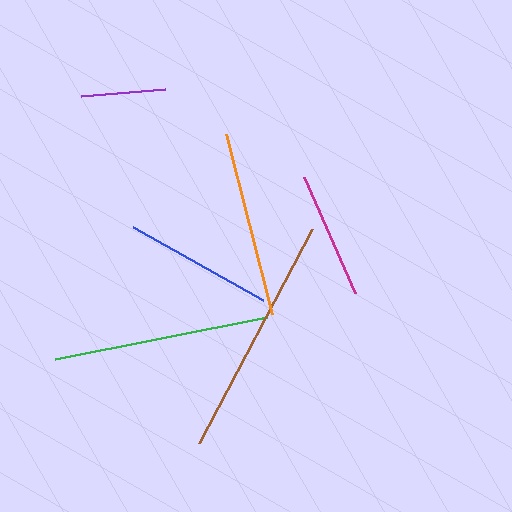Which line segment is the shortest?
The purple line is the shortest at approximately 84 pixels.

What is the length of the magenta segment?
The magenta segment is approximately 127 pixels long.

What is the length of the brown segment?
The brown segment is approximately 242 pixels long.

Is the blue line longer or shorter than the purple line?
The blue line is longer than the purple line.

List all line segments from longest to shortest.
From longest to shortest: brown, green, orange, blue, magenta, purple.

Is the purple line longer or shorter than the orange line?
The orange line is longer than the purple line.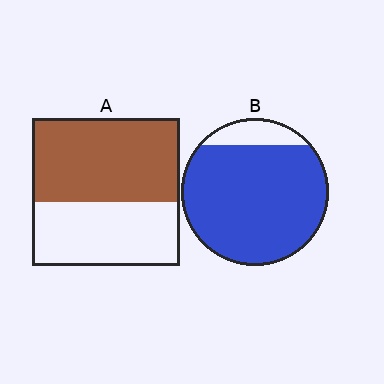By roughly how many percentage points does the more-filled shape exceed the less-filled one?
By roughly 30 percentage points (B over A).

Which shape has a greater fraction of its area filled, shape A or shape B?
Shape B.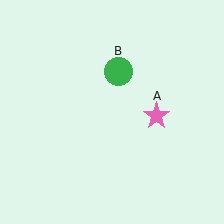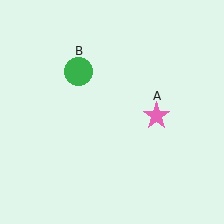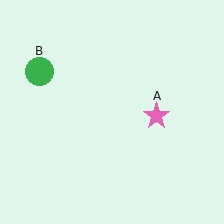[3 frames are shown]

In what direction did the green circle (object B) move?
The green circle (object B) moved left.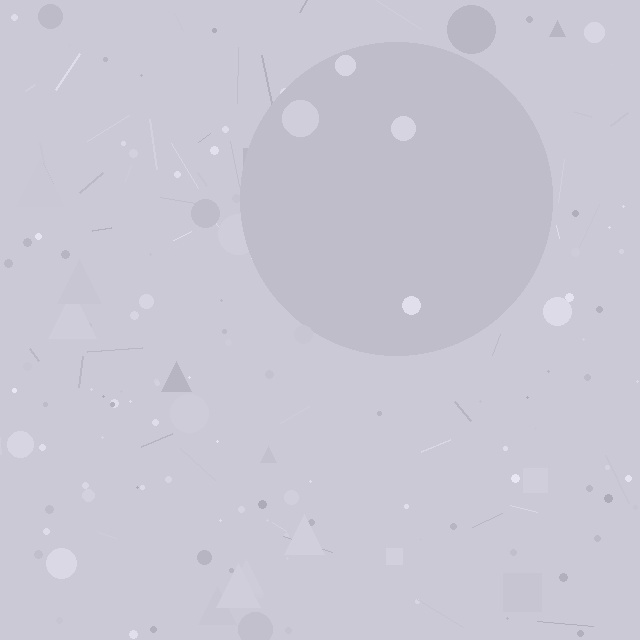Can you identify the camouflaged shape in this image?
The camouflaged shape is a circle.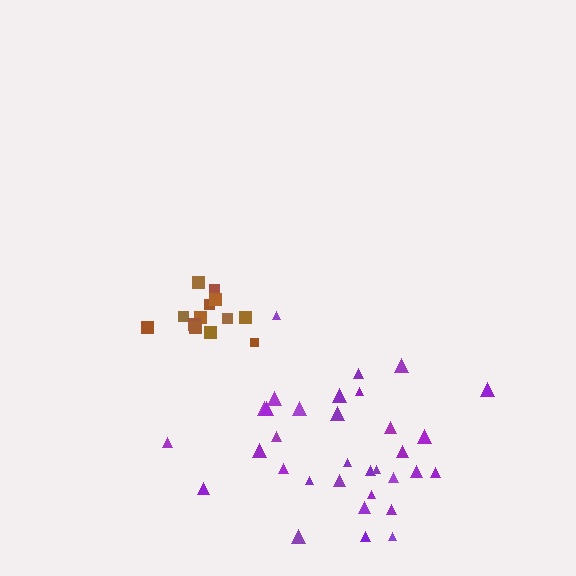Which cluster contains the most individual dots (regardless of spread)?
Purple (33).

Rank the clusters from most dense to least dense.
brown, purple.